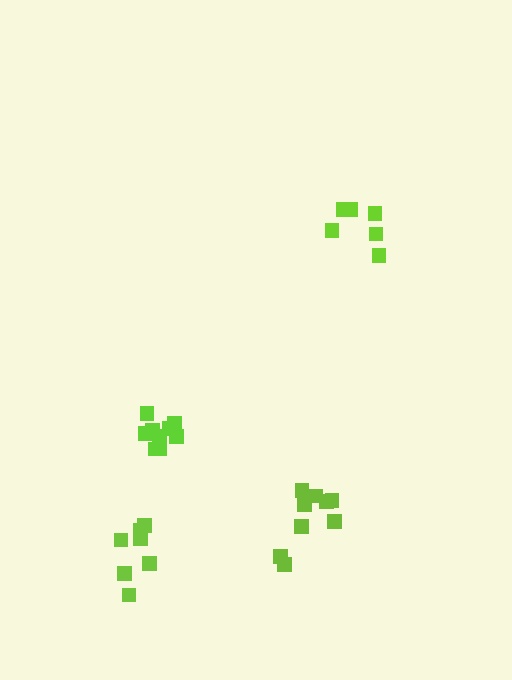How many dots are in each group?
Group 1: 9 dots, Group 2: 9 dots, Group 3: 7 dots, Group 4: 6 dots (31 total).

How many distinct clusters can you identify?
There are 4 distinct clusters.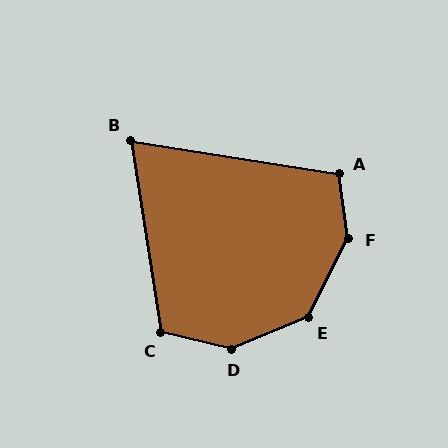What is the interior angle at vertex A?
Approximately 108 degrees (obtuse).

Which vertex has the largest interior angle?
F, at approximately 144 degrees.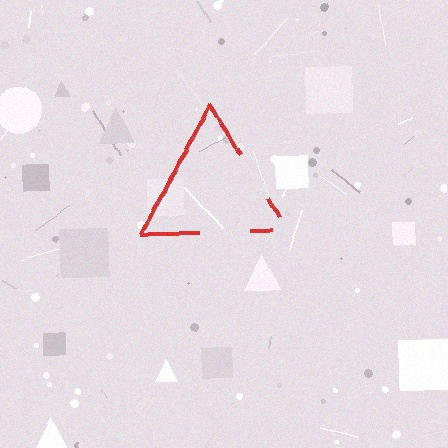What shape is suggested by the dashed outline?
The dashed outline suggests a triangle.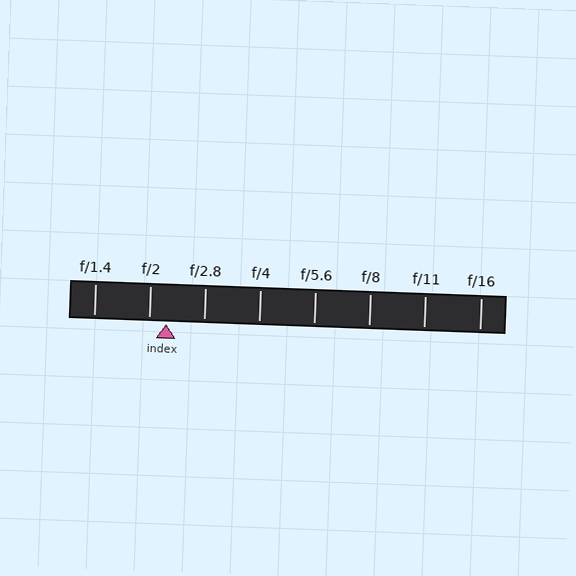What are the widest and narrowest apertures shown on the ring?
The widest aperture shown is f/1.4 and the narrowest is f/16.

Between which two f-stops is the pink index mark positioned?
The index mark is between f/2 and f/2.8.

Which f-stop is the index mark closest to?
The index mark is closest to f/2.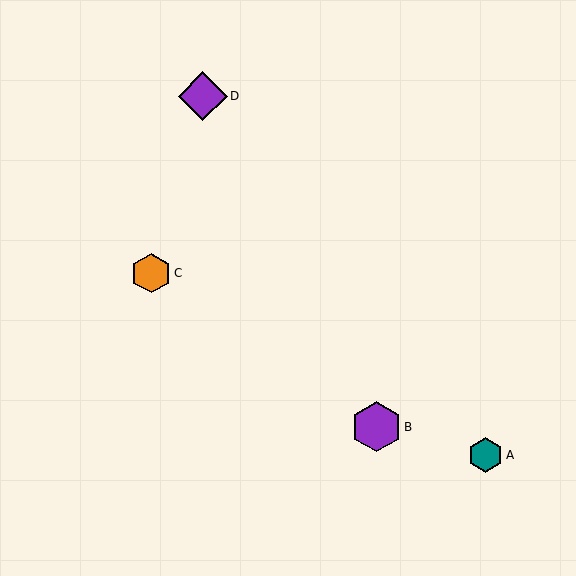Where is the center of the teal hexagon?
The center of the teal hexagon is at (485, 455).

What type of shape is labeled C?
Shape C is an orange hexagon.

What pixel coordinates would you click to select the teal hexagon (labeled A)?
Click at (485, 455) to select the teal hexagon A.